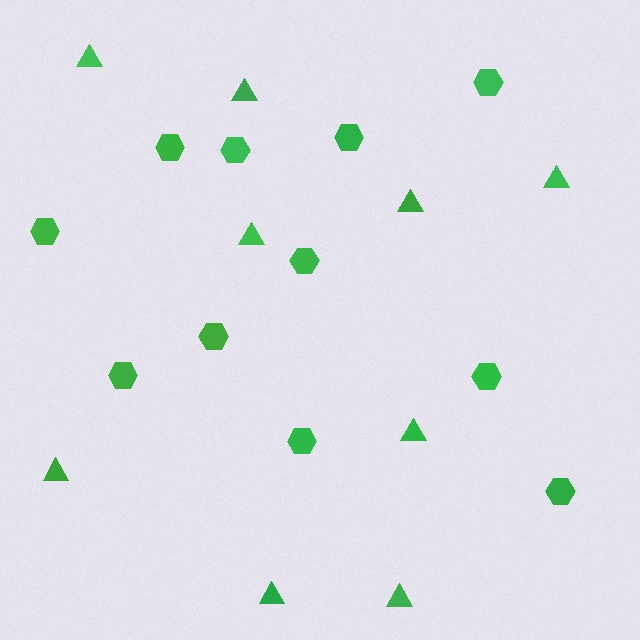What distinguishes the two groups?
There are 2 groups: one group of hexagons (11) and one group of triangles (9).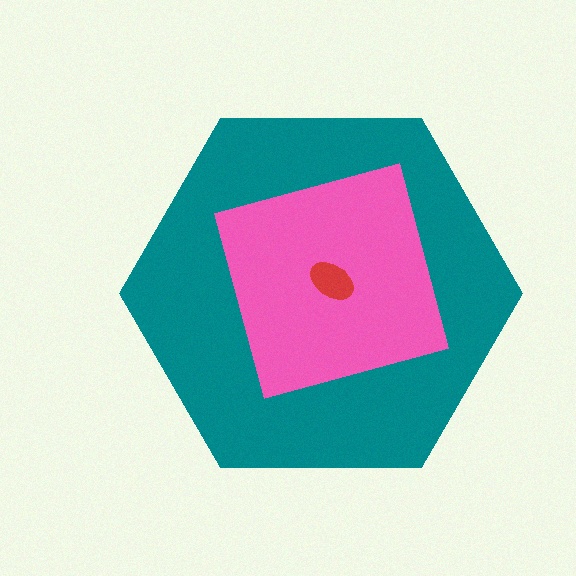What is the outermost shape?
The teal hexagon.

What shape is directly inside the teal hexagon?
The pink square.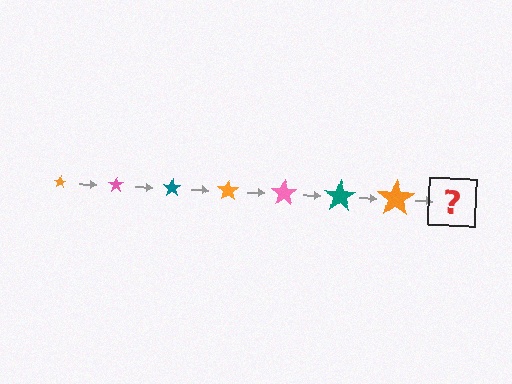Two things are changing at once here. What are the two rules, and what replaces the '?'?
The two rules are that the star grows larger each step and the color cycles through orange, pink, and teal. The '?' should be a pink star, larger than the previous one.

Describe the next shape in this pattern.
It should be a pink star, larger than the previous one.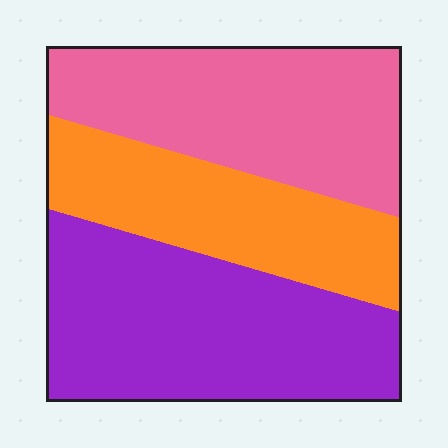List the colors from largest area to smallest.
From largest to smallest: purple, pink, orange.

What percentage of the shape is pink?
Pink takes up about one third (1/3) of the shape.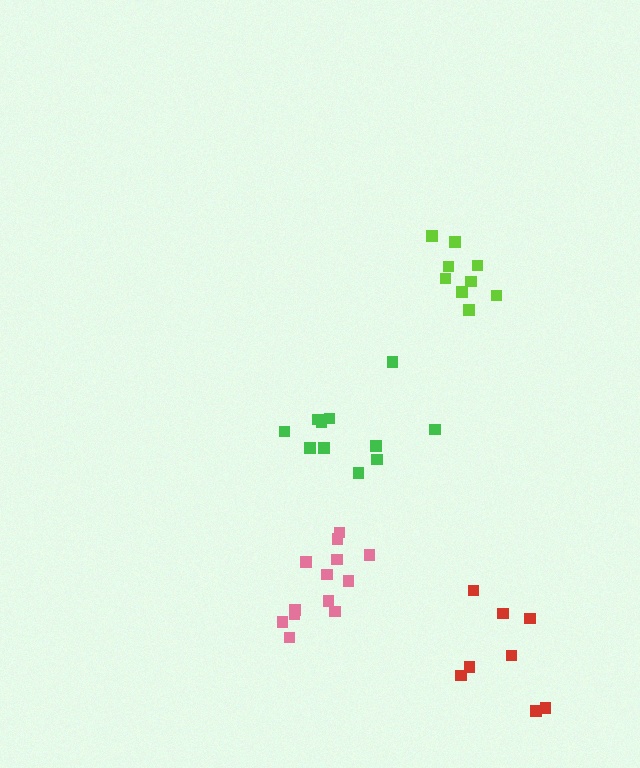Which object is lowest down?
The red cluster is bottommost.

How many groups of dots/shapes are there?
There are 4 groups.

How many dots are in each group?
Group 1: 9 dots, Group 2: 11 dots, Group 3: 8 dots, Group 4: 13 dots (41 total).